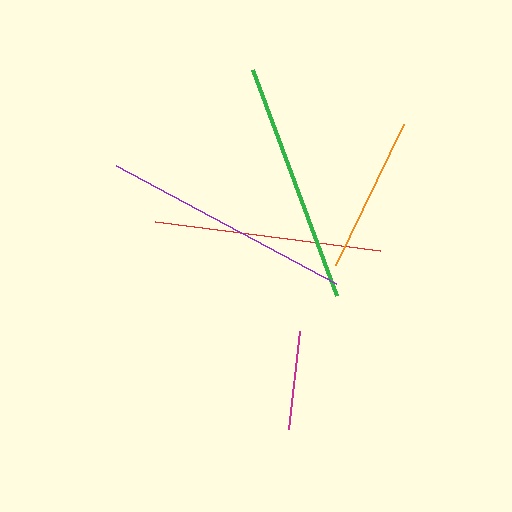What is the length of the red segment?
The red segment is approximately 227 pixels long.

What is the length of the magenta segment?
The magenta segment is approximately 99 pixels long.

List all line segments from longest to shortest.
From longest to shortest: purple, green, red, orange, magenta.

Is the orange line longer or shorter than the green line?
The green line is longer than the orange line.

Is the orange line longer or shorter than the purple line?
The purple line is longer than the orange line.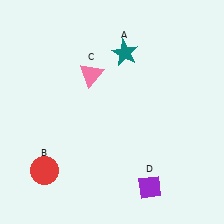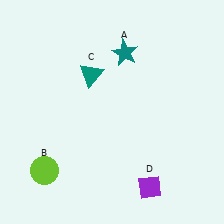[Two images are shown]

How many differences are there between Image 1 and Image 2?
There are 2 differences between the two images.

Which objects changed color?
B changed from red to lime. C changed from pink to teal.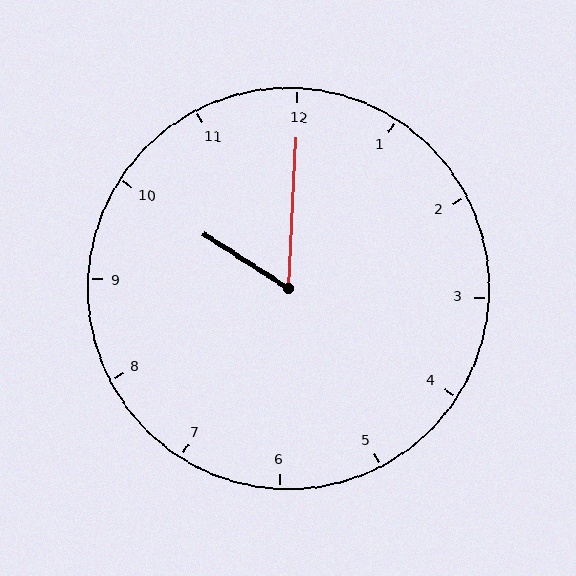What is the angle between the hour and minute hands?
Approximately 60 degrees.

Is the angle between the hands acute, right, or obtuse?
It is acute.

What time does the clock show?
10:00.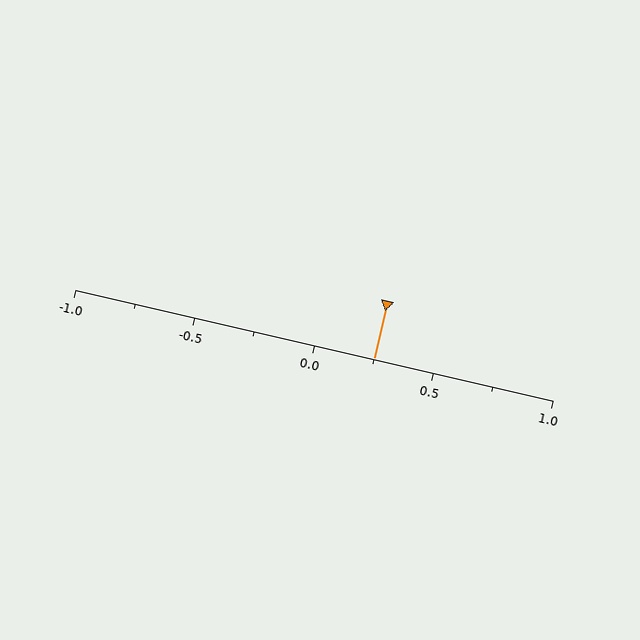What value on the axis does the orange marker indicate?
The marker indicates approximately 0.25.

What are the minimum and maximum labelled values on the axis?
The axis runs from -1.0 to 1.0.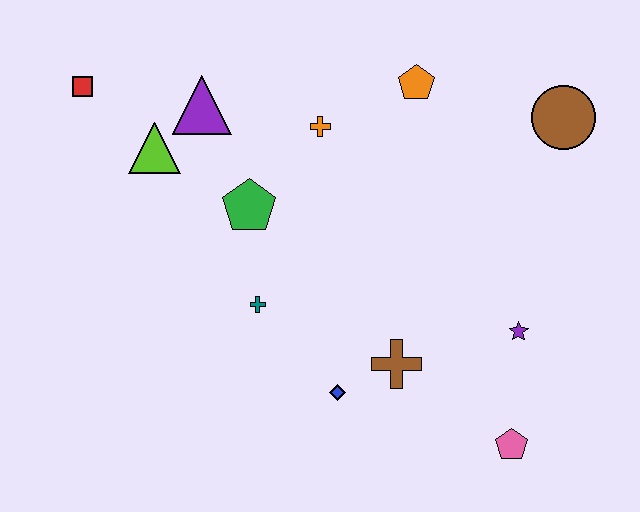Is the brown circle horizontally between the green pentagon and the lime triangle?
No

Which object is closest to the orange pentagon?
The orange cross is closest to the orange pentagon.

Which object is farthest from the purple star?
The red square is farthest from the purple star.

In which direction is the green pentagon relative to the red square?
The green pentagon is to the right of the red square.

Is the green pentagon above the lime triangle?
No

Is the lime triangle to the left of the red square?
No